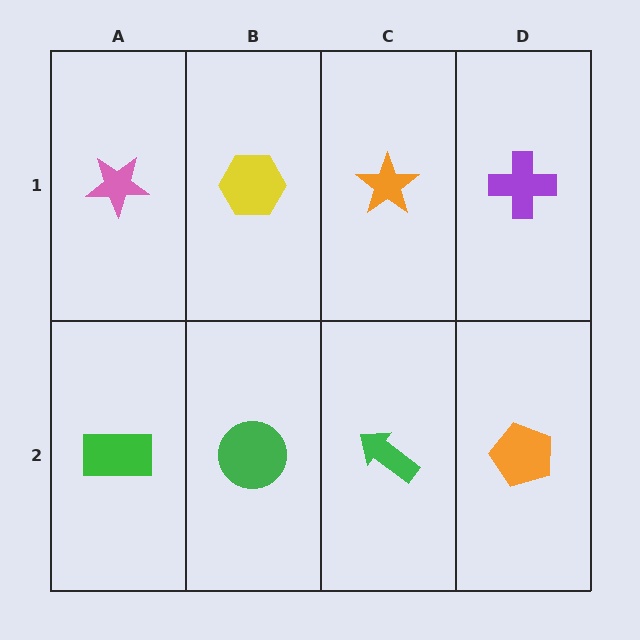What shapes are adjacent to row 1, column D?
An orange pentagon (row 2, column D), an orange star (row 1, column C).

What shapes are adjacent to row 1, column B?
A green circle (row 2, column B), a pink star (row 1, column A), an orange star (row 1, column C).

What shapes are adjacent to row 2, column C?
An orange star (row 1, column C), a green circle (row 2, column B), an orange pentagon (row 2, column D).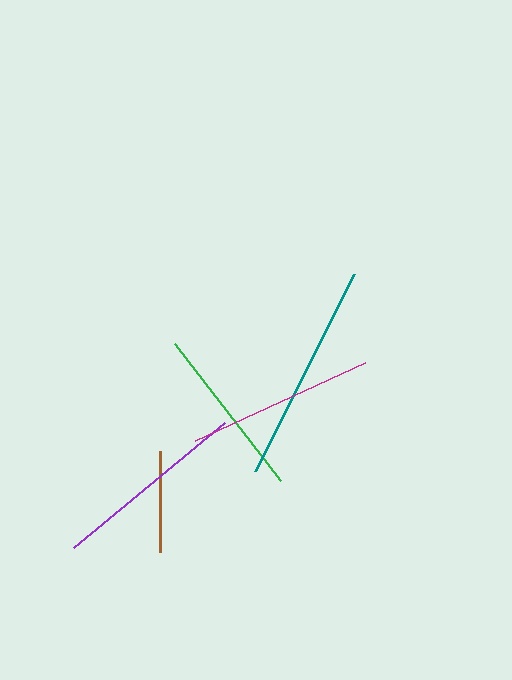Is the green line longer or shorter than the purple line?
The purple line is longer than the green line.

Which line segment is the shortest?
The brown line is the shortest at approximately 101 pixels.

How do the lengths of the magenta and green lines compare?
The magenta and green lines are approximately the same length.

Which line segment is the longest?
The teal line is the longest at approximately 221 pixels.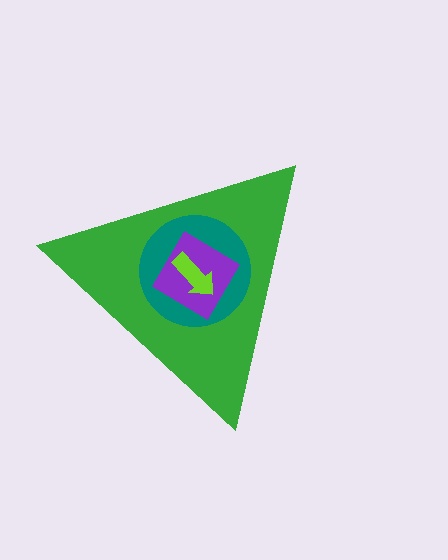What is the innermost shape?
The lime arrow.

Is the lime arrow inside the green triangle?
Yes.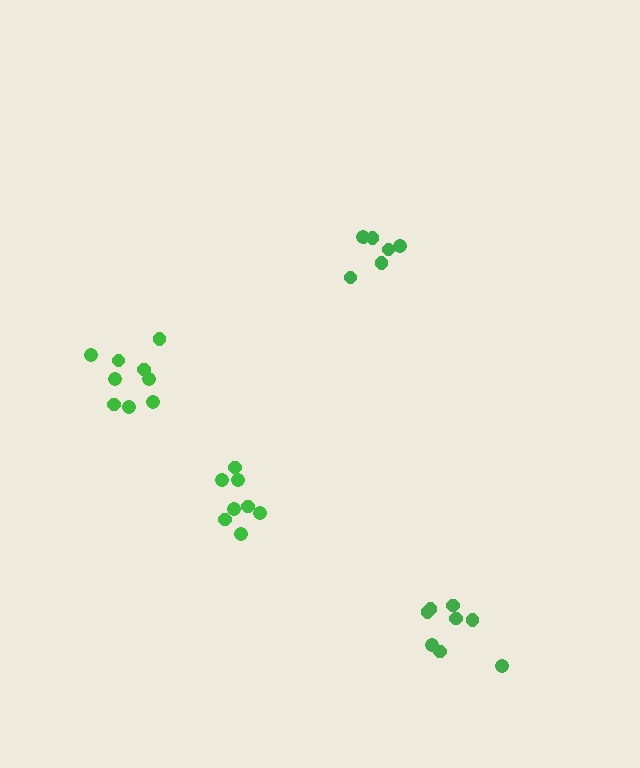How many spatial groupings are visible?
There are 4 spatial groupings.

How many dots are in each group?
Group 1: 9 dots, Group 2: 8 dots, Group 3: 7 dots, Group 4: 8 dots (32 total).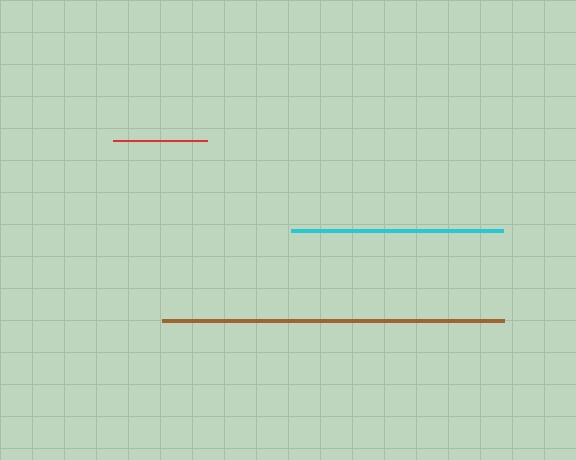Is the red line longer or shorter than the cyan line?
The cyan line is longer than the red line.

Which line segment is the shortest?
The red line is the shortest at approximately 94 pixels.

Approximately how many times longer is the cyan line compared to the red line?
The cyan line is approximately 2.3 times the length of the red line.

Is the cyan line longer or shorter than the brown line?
The brown line is longer than the cyan line.